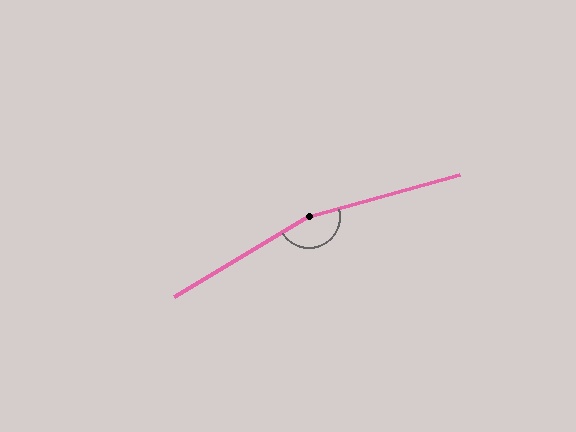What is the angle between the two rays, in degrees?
Approximately 164 degrees.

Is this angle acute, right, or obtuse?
It is obtuse.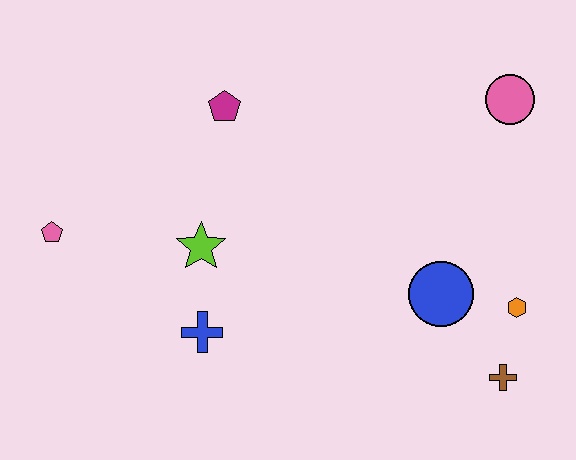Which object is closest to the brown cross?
The orange hexagon is closest to the brown cross.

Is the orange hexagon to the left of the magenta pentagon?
No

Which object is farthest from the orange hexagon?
The pink pentagon is farthest from the orange hexagon.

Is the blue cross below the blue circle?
Yes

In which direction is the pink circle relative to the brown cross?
The pink circle is above the brown cross.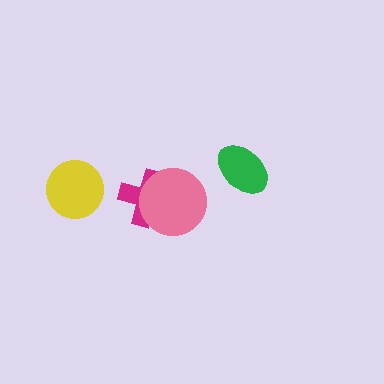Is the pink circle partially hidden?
No, no other shape covers it.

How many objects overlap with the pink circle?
1 object overlaps with the pink circle.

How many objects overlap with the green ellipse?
0 objects overlap with the green ellipse.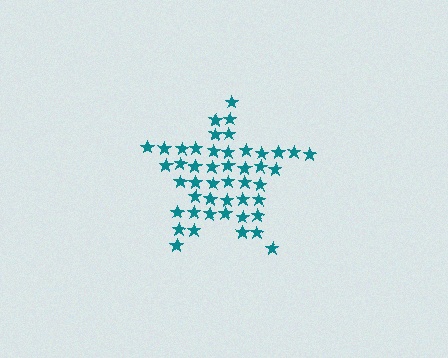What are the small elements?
The small elements are stars.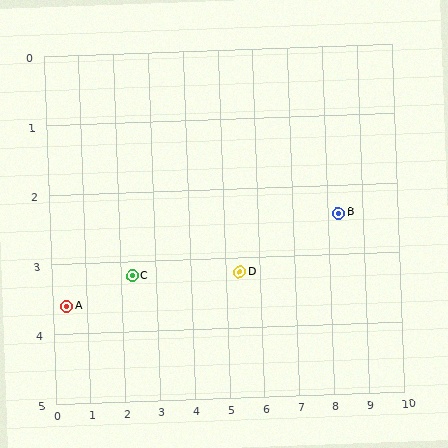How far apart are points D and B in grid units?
Points D and B are about 3.0 grid units apart.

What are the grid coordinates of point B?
Point B is at approximately (8.3, 2.4).